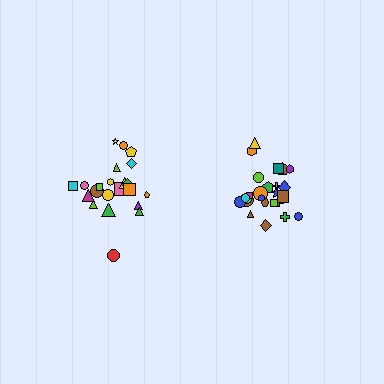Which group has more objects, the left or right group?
The right group.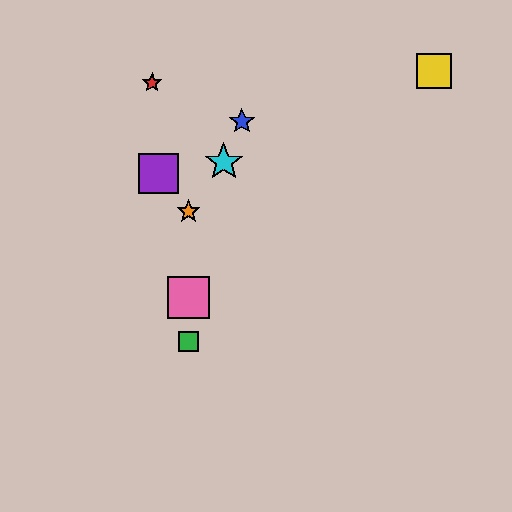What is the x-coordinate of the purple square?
The purple square is at x≈158.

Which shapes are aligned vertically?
The green square, the orange star, the pink square are aligned vertically.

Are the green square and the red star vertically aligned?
No, the green square is at x≈189 and the red star is at x≈152.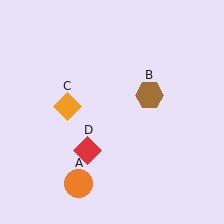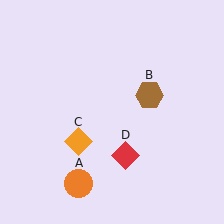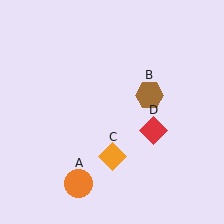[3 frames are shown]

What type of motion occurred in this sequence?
The orange diamond (object C), red diamond (object D) rotated counterclockwise around the center of the scene.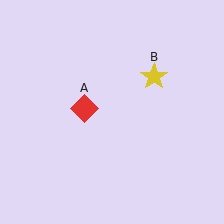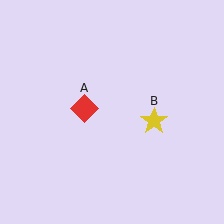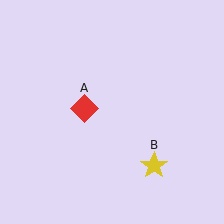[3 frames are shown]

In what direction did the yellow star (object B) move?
The yellow star (object B) moved down.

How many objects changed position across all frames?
1 object changed position: yellow star (object B).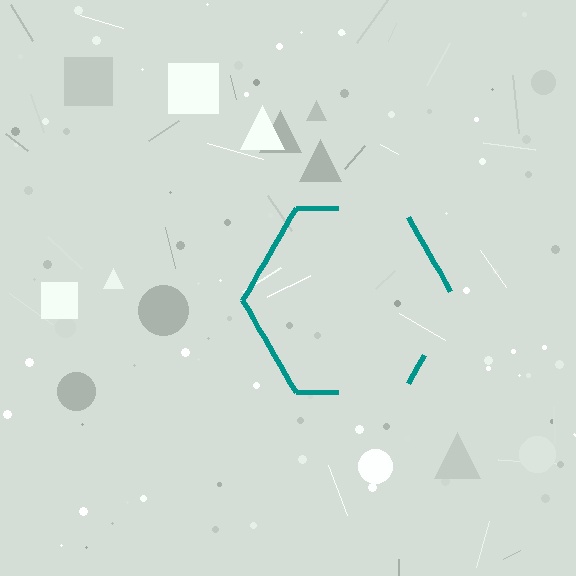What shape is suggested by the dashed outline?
The dashed outline suggests a hexagon.